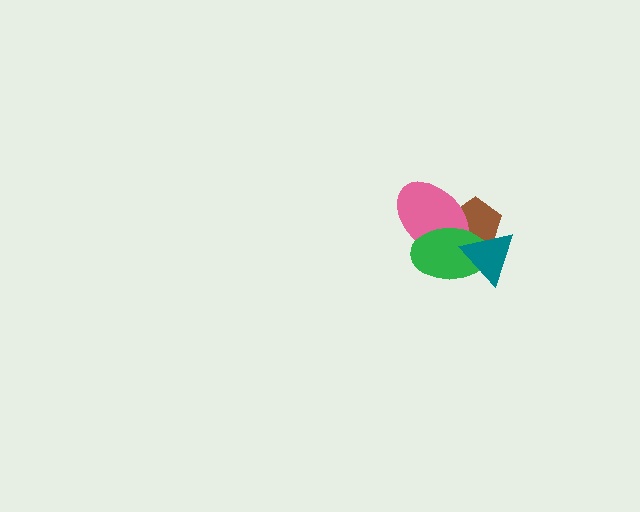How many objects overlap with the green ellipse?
3 objects overlap with the green ellipse.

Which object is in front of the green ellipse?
The teal triangle is in front of the green ellipse.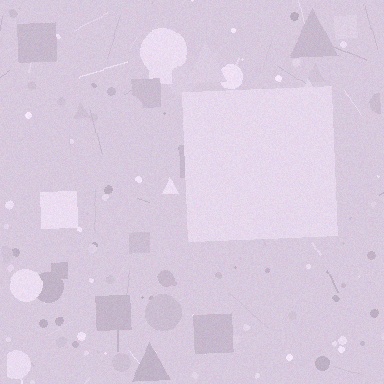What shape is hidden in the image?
A square is hidden in the image.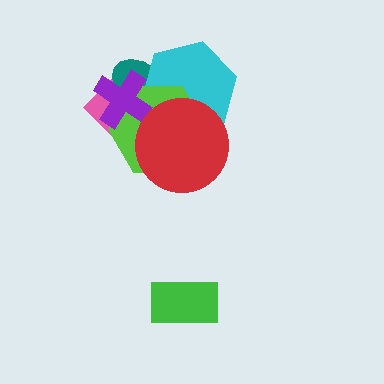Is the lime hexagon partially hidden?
Yes, it is partially covered by another shape.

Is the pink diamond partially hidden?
Yes, it is partially covered by another shape.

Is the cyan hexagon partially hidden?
Yes, it is partially covered by another shape.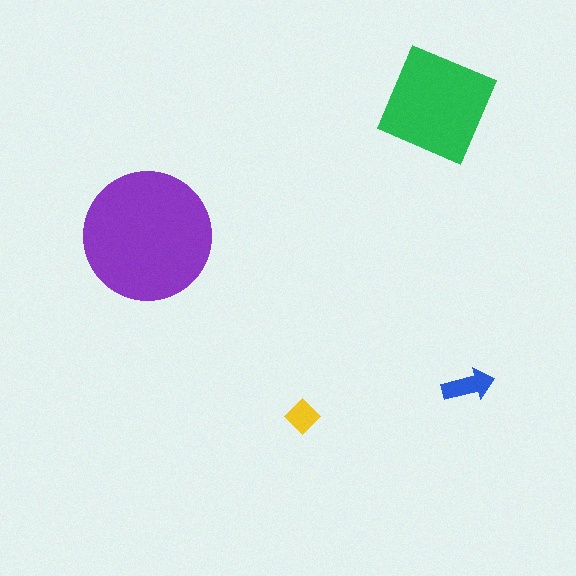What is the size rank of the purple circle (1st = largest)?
1st.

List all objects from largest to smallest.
The purple circle, the green square, the blue arrow, the yellow diamond.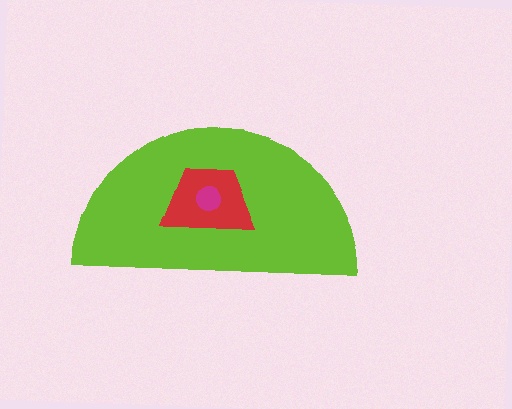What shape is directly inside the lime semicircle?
The red trapezoid.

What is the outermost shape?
The lime semicircle.